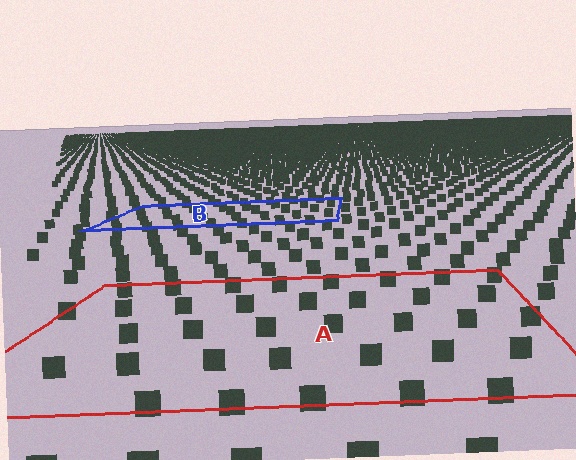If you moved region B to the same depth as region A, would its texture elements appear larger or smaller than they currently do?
They would appear larger. At a closer depth, the same texture elements are projected at a bigger on-screen size.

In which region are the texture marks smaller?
The texture marks are smaller in region B, because it is farther away.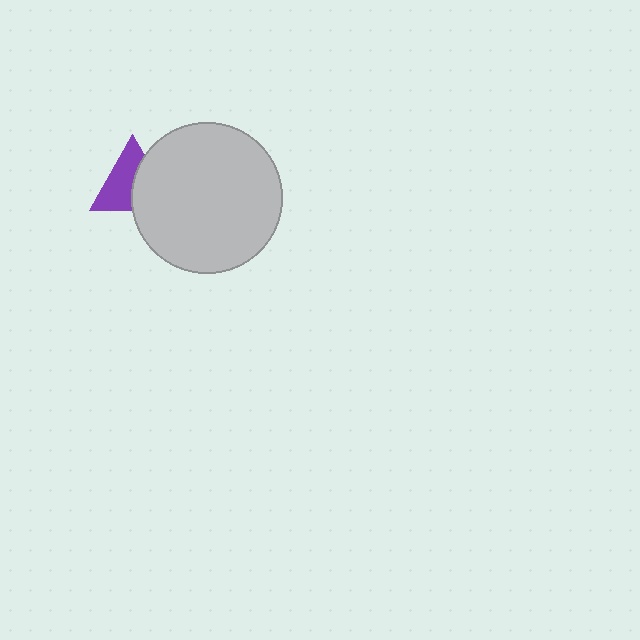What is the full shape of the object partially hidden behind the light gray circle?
The partially hidden object is a purple triangle.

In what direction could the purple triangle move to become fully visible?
The purple triangle could move left. That would shift it out from behind the light gray circle entirely.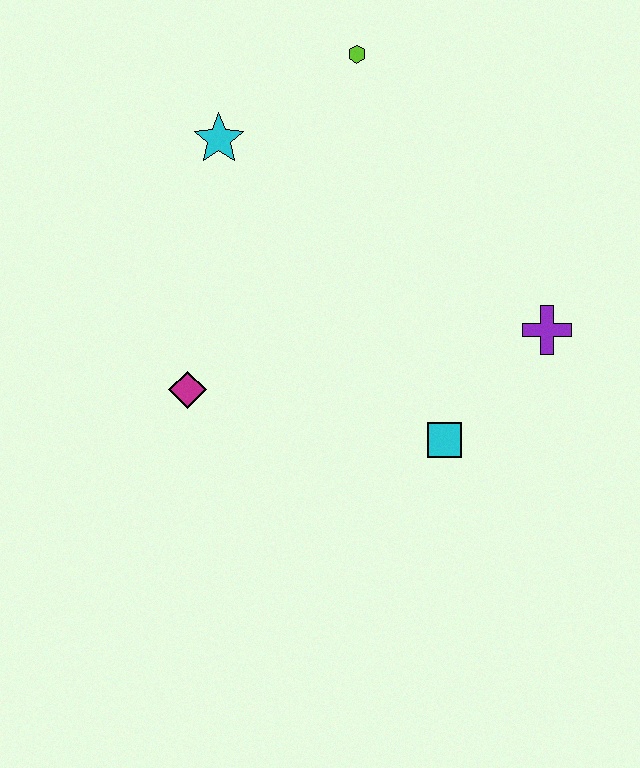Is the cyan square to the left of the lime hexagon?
No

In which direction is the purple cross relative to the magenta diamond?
The purple cross is to the right of the magenta diamond.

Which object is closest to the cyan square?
The purple cross is closest to the cyan square.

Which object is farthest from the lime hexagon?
The cyan square is farthest from the lime hexagon.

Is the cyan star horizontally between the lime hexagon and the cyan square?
No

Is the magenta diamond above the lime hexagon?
No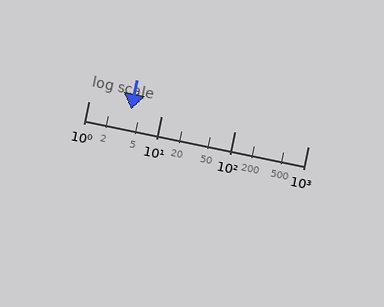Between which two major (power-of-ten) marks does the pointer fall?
The pointer is between 1 and 10.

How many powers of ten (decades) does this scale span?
The scale spans 3 decades, from 1 to 1000.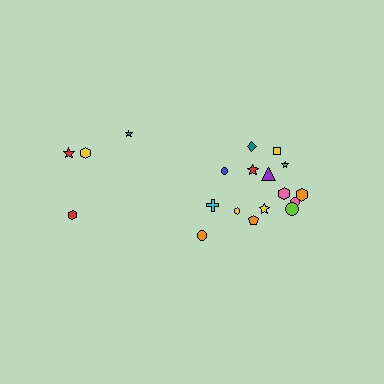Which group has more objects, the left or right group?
The right group.